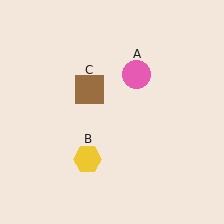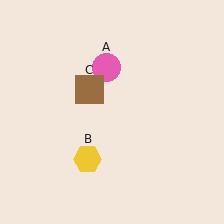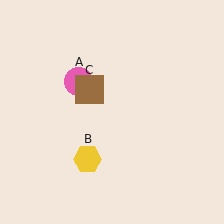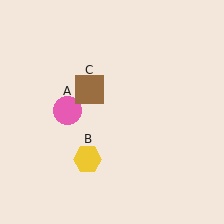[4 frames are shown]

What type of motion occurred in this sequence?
The pink circle (object A) rotated counterclockwise around the center of the scene.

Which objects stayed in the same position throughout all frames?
Yellow hexagon (object B) and brown square (object C) remained stationary.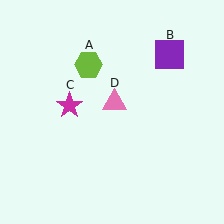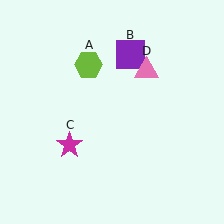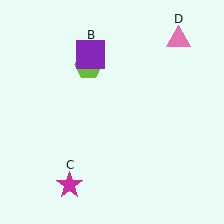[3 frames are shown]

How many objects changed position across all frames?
3 objects changed position: purple square (object B), magenta star (object C), pink triangle (object D).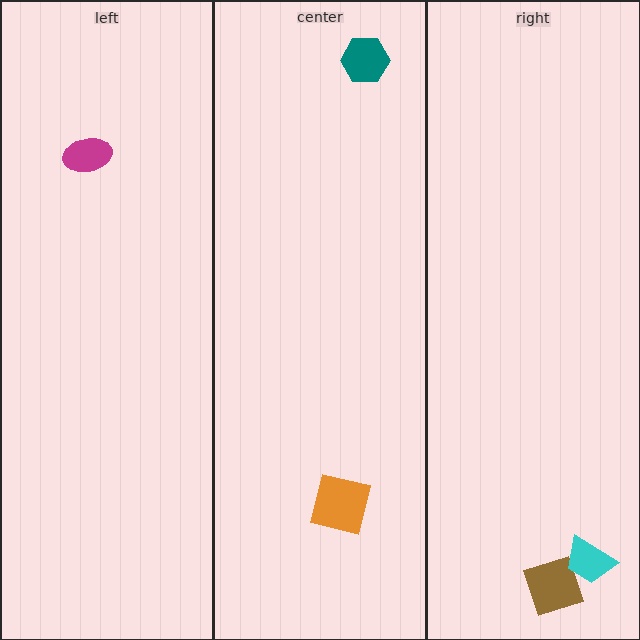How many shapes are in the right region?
2.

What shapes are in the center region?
The orange square, the teal hexagon.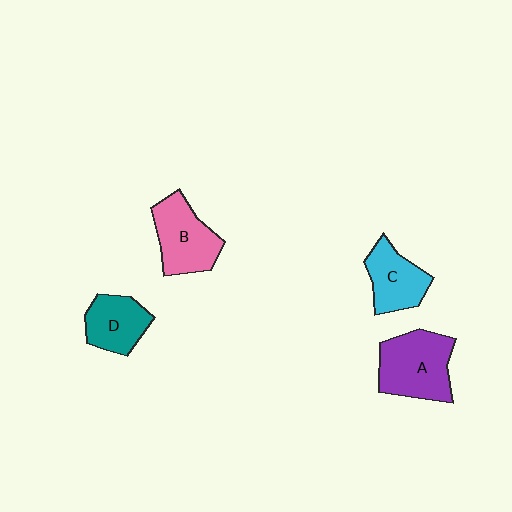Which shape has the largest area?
Shape A (purple).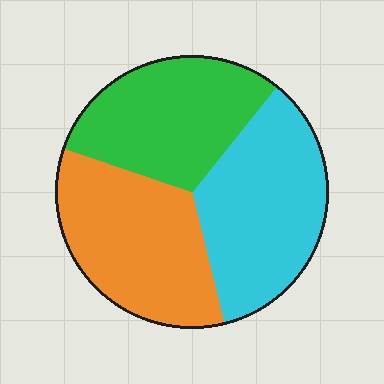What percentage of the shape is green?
Green takes up about one third (1/3) of the shape.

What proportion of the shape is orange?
Orange covers 34% of the shape.